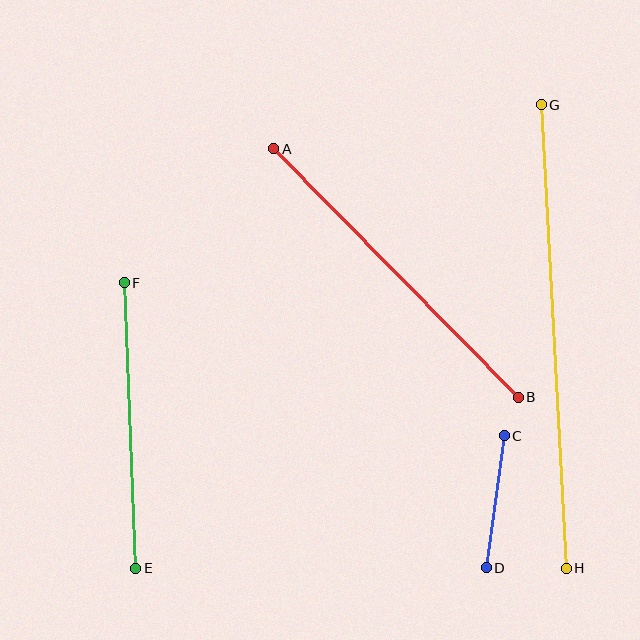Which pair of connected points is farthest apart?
Points G and H are farthest apart.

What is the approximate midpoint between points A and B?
The midpoint is at approximately (396, 273) pixels.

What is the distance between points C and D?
The distance is approximately 134 pixels.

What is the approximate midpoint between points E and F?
The midpoint is at approximately (130, 425) pixels.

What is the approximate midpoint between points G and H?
The midpoint is at approximately (554, 337) pixels.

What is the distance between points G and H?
The distance is approximately 464 pixels.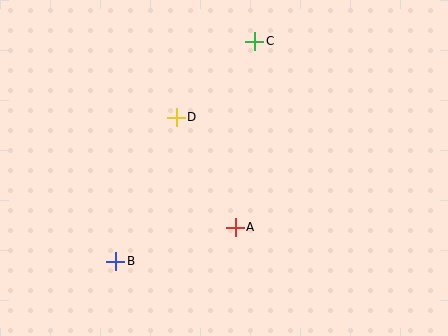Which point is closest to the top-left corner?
Point D is closest to the top-left corner.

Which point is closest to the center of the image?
Point A at (235, 227) is closest to the center.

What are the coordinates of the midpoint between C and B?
The midpoint between C and B is at (185, 151).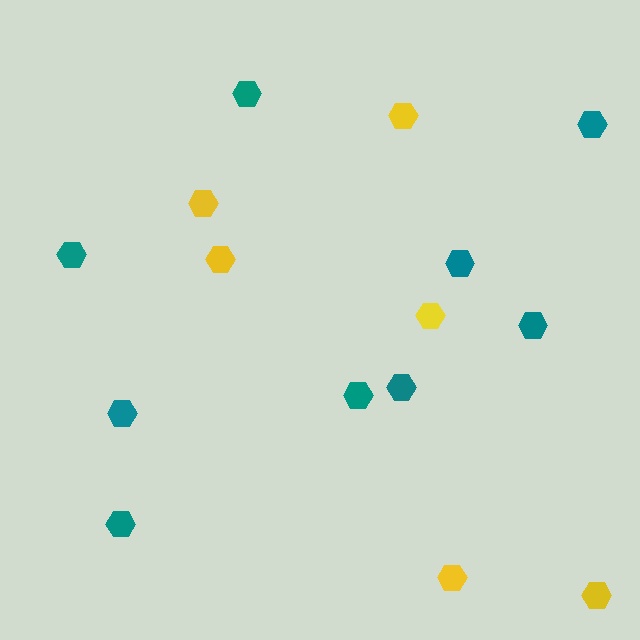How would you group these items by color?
There are 2 groups: one group of teal hexagons (9) and one group of yellow hexagons (6).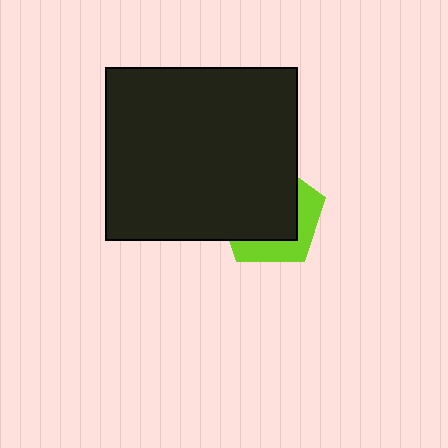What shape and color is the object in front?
The object in front is a black rectangle.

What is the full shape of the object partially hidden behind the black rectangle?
The partially hidden object is a lime pentagon.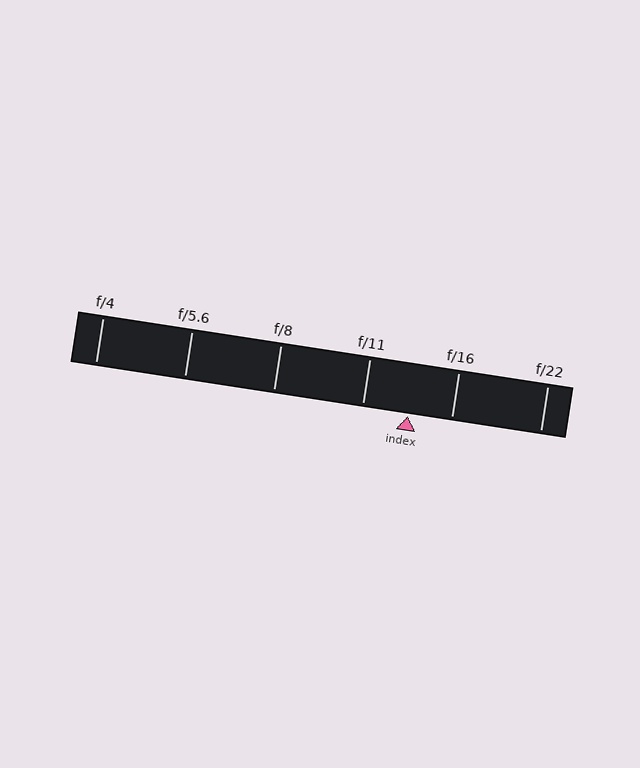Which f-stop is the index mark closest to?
The index mark is closest to f/16.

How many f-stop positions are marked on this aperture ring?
There are 6 f-stop positions marked.